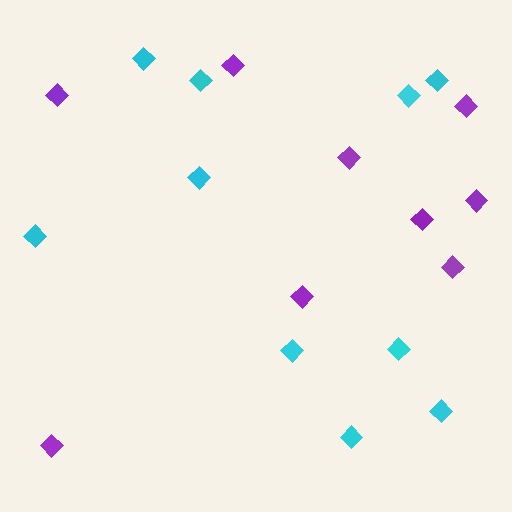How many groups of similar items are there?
There are 2 groups: one group of cyan diamonds (10) and one group of purple diamonds (9).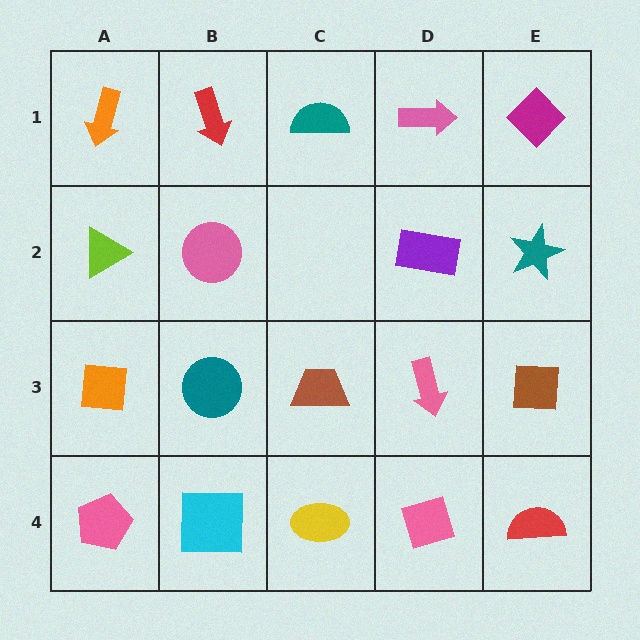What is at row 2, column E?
A teal star.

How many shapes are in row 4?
5 shapes.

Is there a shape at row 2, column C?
No, that cell is empty.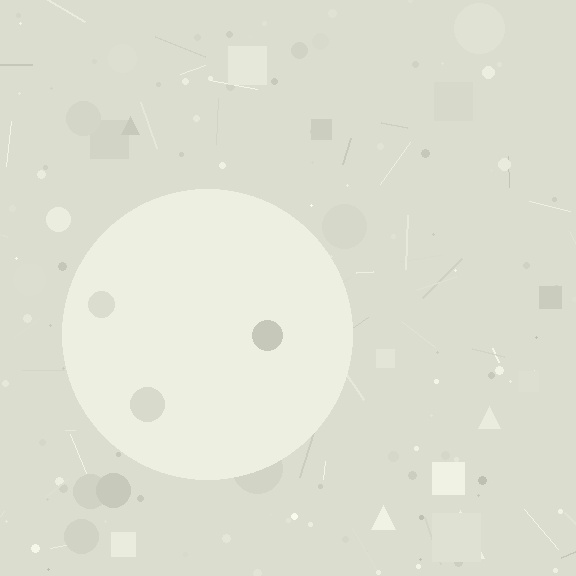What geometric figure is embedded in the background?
A circle is embedded in the background.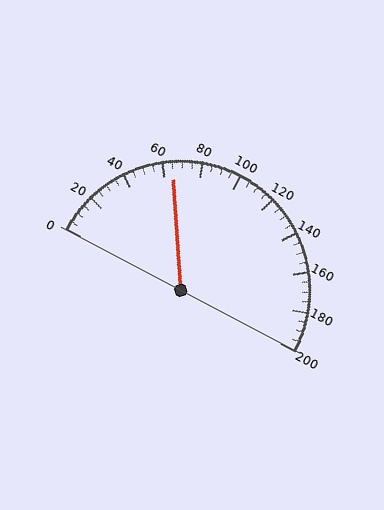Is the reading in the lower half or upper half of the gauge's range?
The reading is in the lower half of the range (0 to 200).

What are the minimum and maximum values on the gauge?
The gauge ranges from 0 to 200.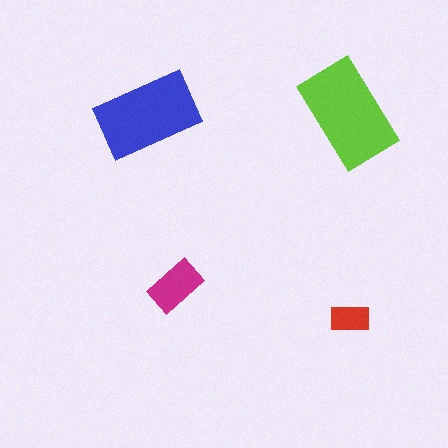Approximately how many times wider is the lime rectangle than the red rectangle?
About 2.5 times wider.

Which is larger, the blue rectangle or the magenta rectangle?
The blue one.